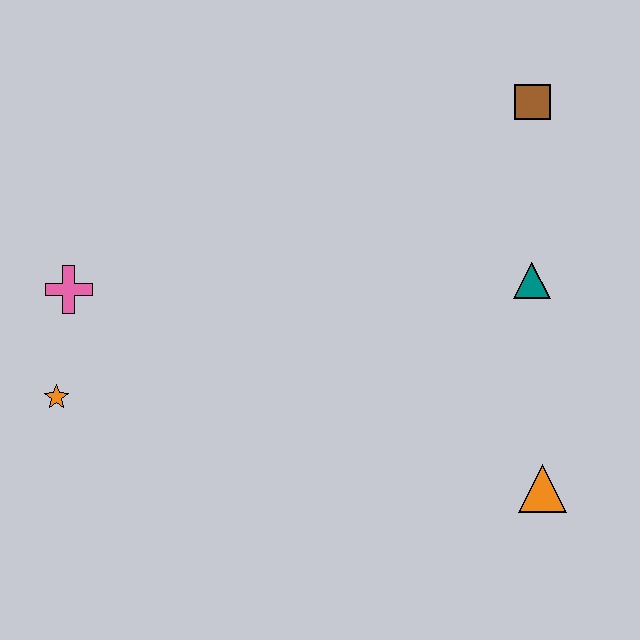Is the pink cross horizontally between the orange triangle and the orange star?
Yes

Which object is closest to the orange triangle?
The teal triangle is closest to the orange triangle.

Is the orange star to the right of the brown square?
No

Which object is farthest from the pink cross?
The orange triangle is farthest from the pink cross.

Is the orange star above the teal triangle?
No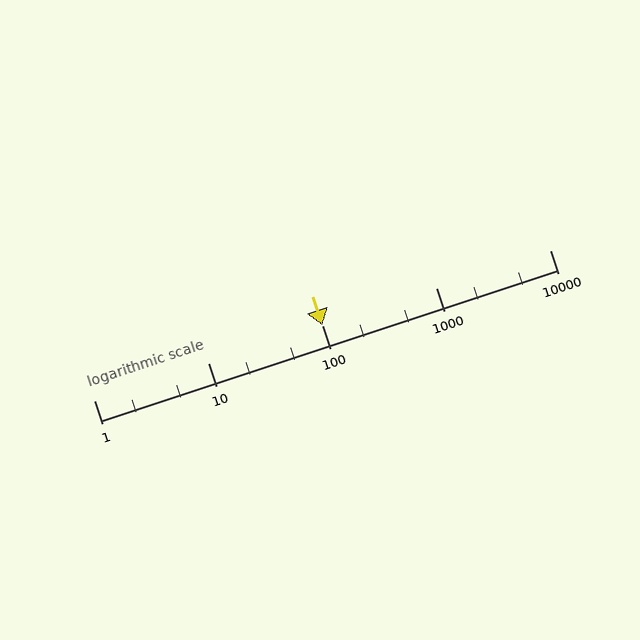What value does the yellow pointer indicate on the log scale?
The pointer indicates approximately 100.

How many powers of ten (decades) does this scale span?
The scale spans 4 decades, from 1 to 10000.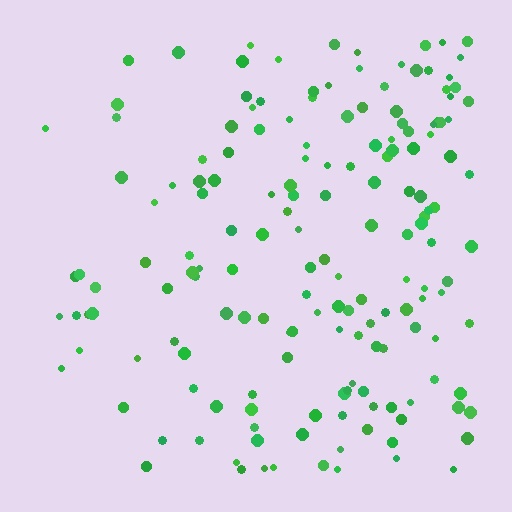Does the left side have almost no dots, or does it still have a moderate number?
Still a moderate number, just noticeably fewer than the right.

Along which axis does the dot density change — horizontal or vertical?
Horizontal.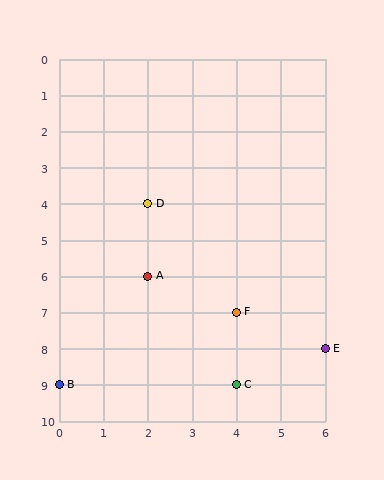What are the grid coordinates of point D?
Point D is at grid coordinates (2, 4).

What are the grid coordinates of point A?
Point A is at grid coordinates (2, 6).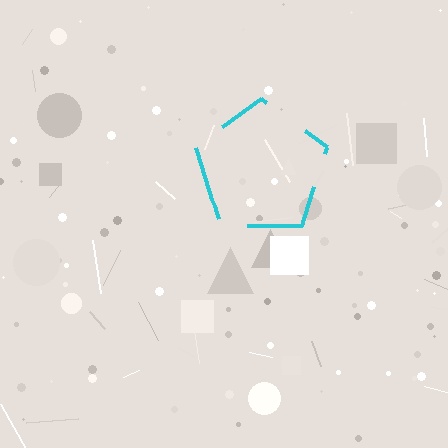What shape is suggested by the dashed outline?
The dashed outline suggests a pentagon.